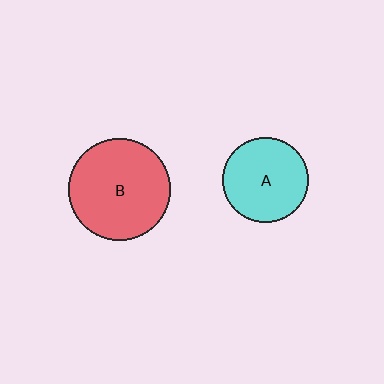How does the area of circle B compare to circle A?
Approximately 1.4 times.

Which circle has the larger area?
Circle B (red).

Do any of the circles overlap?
No, none of the circles overlap.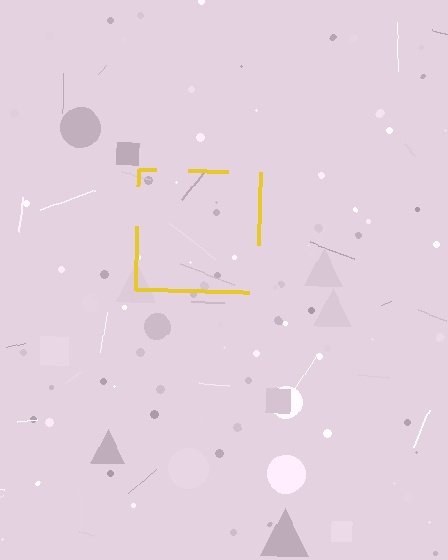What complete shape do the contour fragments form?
The contour fragments form a square.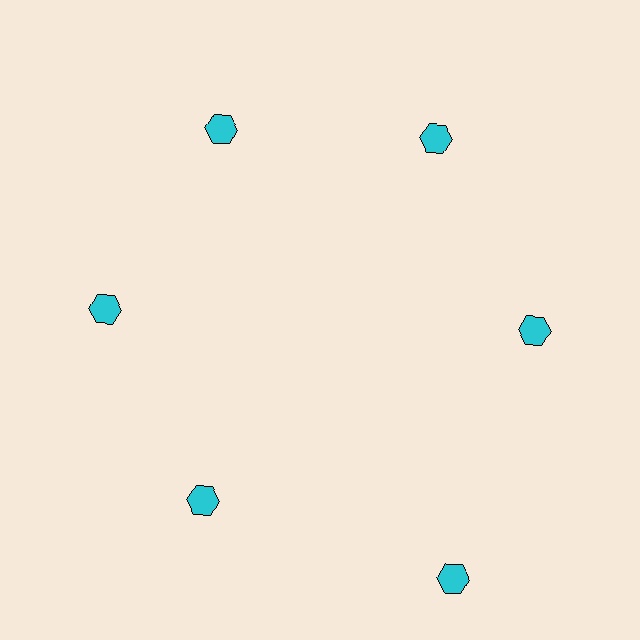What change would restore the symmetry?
The symmetry would be restored by moving it inward, back onto the ring so that all 6 hexagons sit at equal angles and equal distance from the center.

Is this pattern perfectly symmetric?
No. The 6 cyan hexagons are arranged in a ring, but one element near the 5 o'clock position is pushed outward from the center, breaking the 6-fold rotational symmetry.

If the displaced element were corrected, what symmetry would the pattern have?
It would have 6-fold rotational symmetry — the pattern would map onto itself every 60 degrees.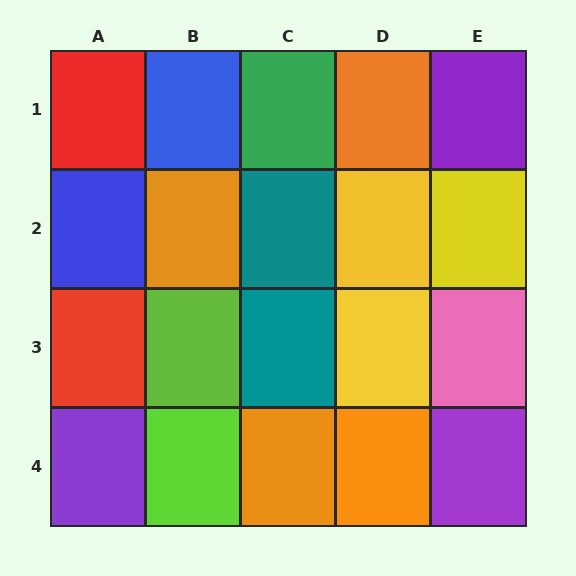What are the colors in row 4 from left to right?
Purple, lime, orange, orange, purple.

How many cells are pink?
1 cell is pink.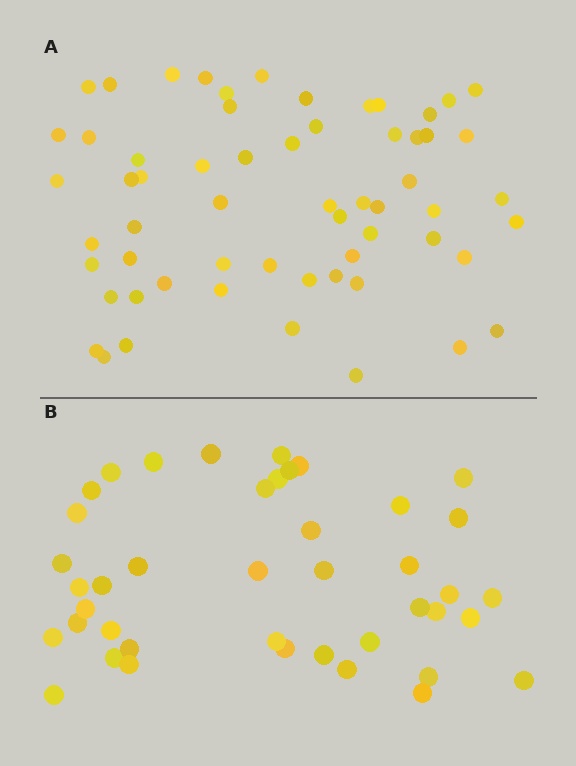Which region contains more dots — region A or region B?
Region A (the top region) has more dots.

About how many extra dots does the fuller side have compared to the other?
Region A has approximately 20 more dots than region B.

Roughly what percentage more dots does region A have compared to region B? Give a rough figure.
About 45% more.